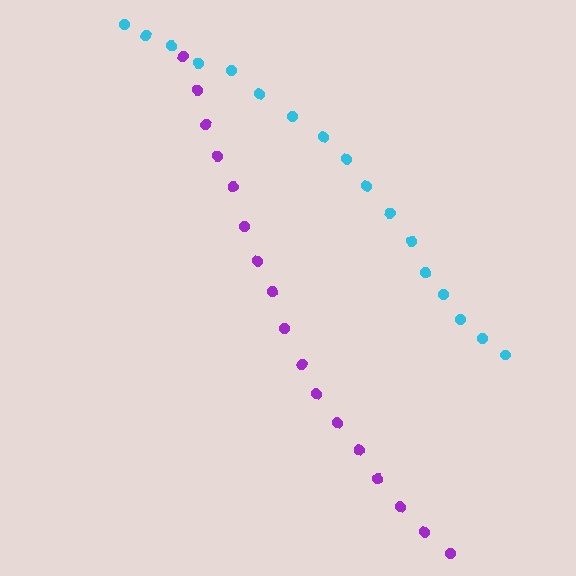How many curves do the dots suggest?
There are 2 distinct paths.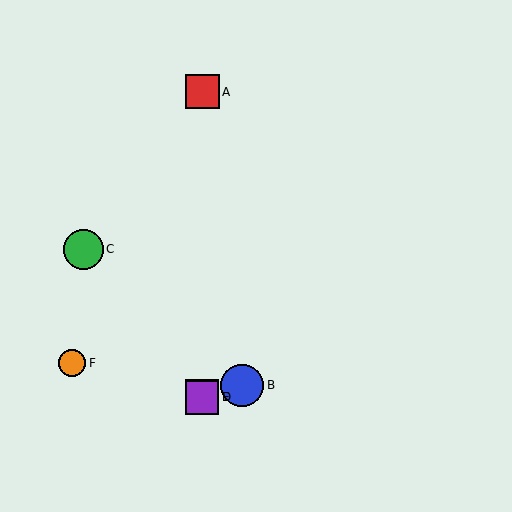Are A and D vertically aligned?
Yes, both are at x≈202.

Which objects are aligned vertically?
Objects A, D, E are aligned vertically.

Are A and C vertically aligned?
No, A is at x≈202 and C is at x≈83.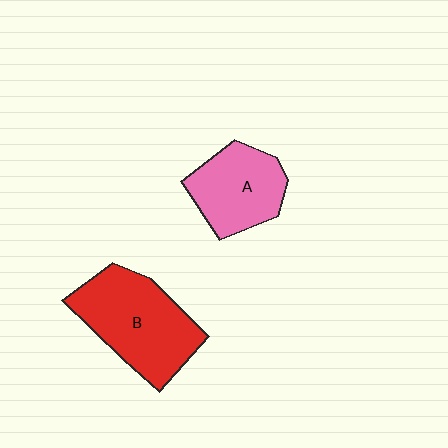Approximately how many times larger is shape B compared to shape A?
Approximately 1.4 times.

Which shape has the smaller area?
Shape A (pink).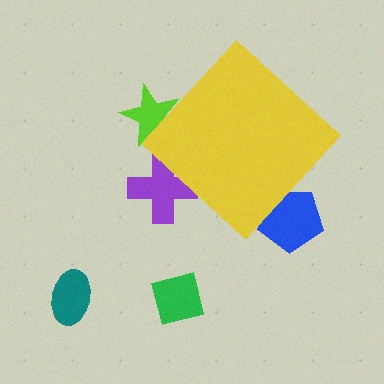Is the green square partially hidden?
No, the green square is fully visible.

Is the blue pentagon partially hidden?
Yes, the blue pentagon is partially hidden behind the yellow diamond.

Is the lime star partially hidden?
Yes, the lime star is partially hidden behind the yellow diamond.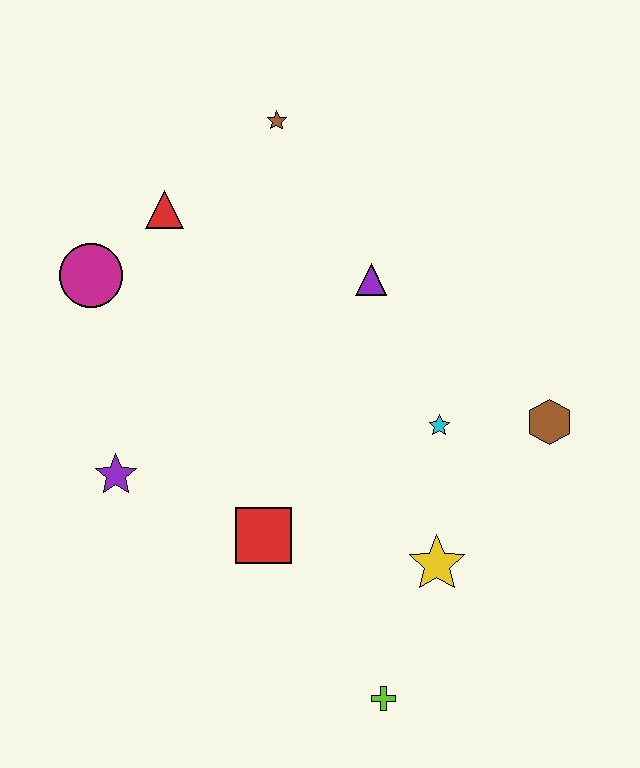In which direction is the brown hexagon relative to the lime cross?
The brown hexagon is above the lime cross.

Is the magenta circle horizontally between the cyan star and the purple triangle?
No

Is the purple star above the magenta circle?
No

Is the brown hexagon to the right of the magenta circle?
Yes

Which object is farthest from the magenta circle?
The lime cross is farthest from the magenta circle.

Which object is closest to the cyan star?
The brown hexagon is closest to the cyan star.